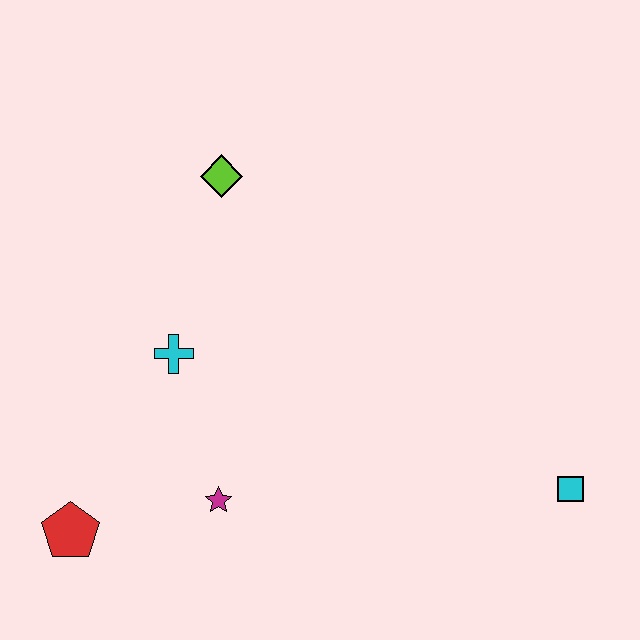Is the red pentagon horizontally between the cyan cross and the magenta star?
No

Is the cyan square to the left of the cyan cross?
No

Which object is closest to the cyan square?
The magenta star is closest to the cyan square.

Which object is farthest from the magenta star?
The cyan square is farthest from the magenta star.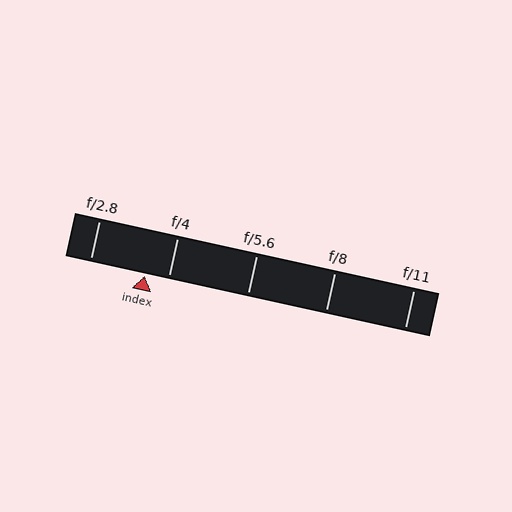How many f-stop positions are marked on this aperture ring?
There are 5 f-stop positions marked.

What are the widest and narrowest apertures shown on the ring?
The widest aperture shown is f/2.8 and the narrowest is f/11.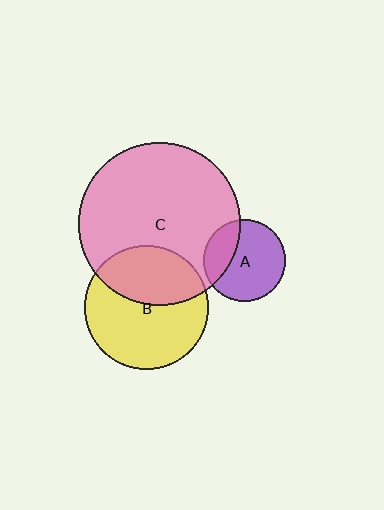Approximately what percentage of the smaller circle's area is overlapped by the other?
Approximately 40%.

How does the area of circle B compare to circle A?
Approximately 2.3 times.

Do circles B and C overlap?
Yes.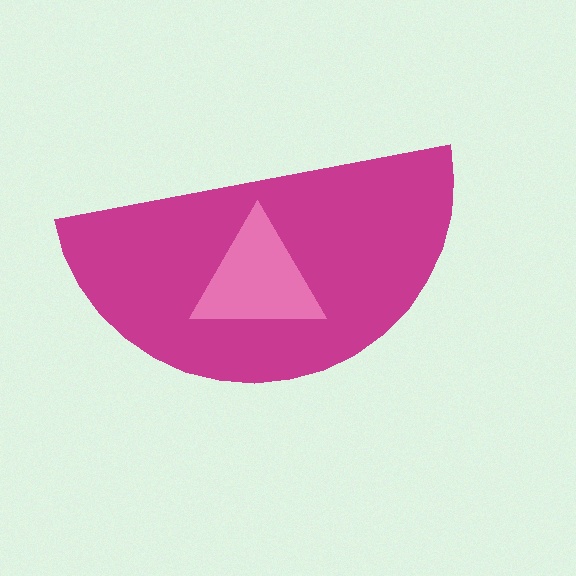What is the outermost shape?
The magenta semicircle.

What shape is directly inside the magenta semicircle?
The pink triangle.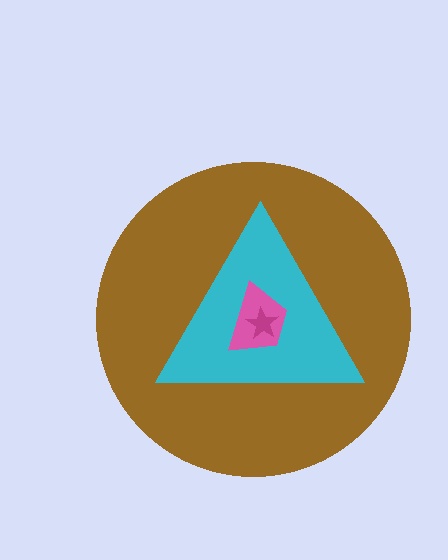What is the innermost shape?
The magenta star.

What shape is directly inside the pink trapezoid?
The magenta star.